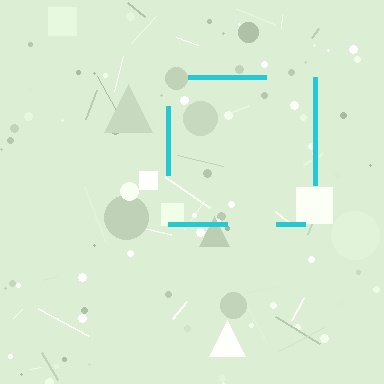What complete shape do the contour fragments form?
The contour fragments form a square.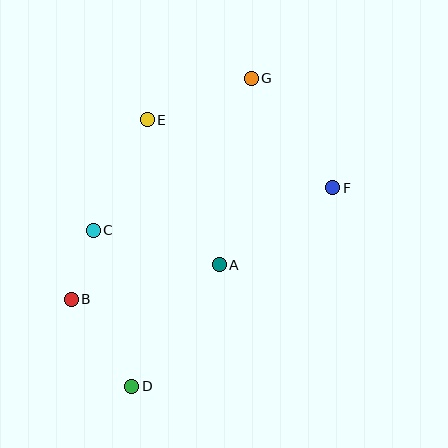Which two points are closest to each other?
Points B and C are closest to each other.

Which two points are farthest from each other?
Points D and G are farthest from each other.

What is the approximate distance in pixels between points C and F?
The distance between C and F is approximately 243 pixels.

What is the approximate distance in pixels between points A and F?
The distance between A and F is approximately 137 pixels.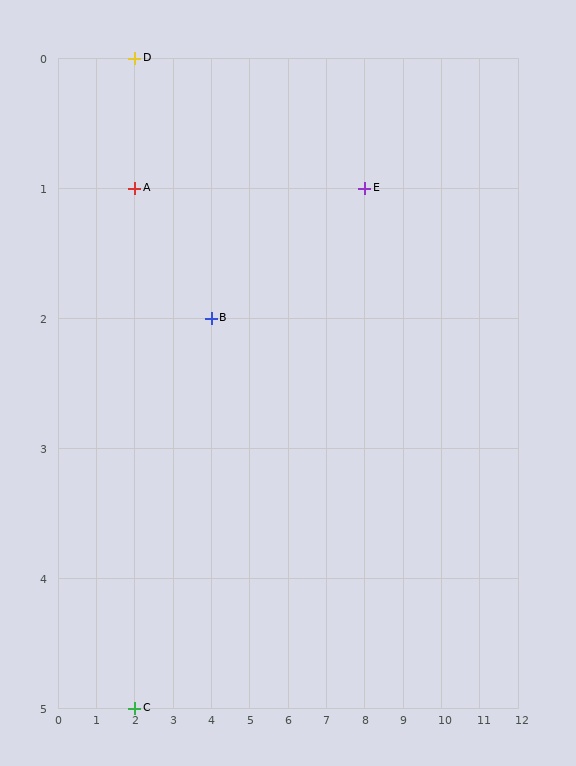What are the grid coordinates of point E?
Point E is at grid coordinates (8, 1).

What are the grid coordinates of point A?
Point A is at grid coordinates (2, 1).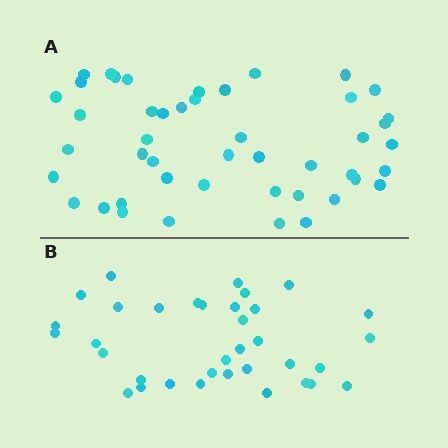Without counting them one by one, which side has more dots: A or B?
Region A (the top region) has more dots.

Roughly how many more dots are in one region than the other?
Region A has roughly 12 or so more dots than region B.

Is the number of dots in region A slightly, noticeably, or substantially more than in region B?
Region A has noticeably more, but not dramatically so. The ratio is roughly 1.3 to 1.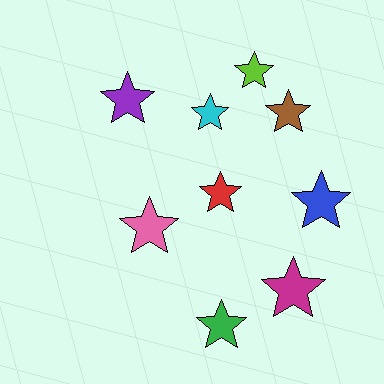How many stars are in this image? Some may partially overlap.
There are 9 stars.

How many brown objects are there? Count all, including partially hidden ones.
There is 1 brown object.